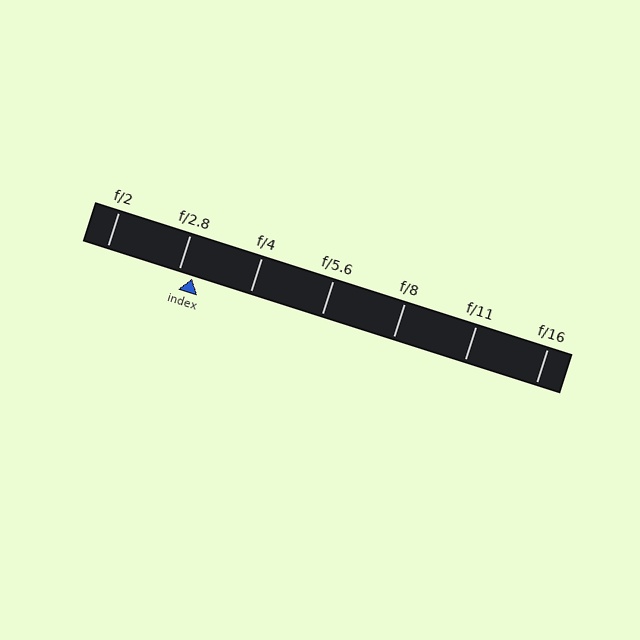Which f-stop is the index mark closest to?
The index mark is closest to f/2.8.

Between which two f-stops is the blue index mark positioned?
The index mark is between f/2.8 and f/4.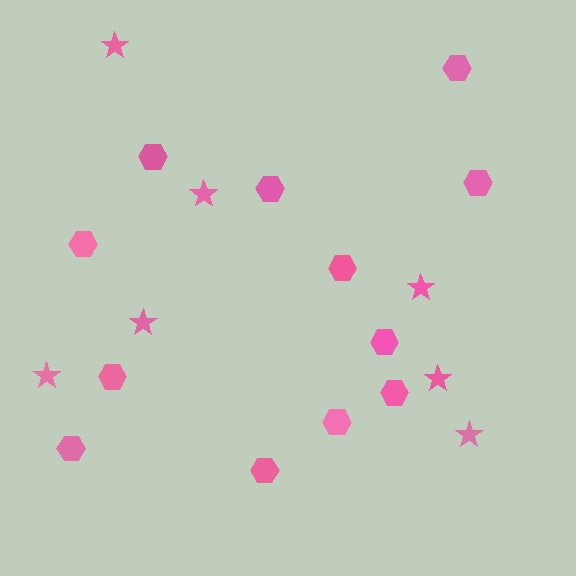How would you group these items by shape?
There are 2 groups: one group of hexagons (12) and one group of stars (7).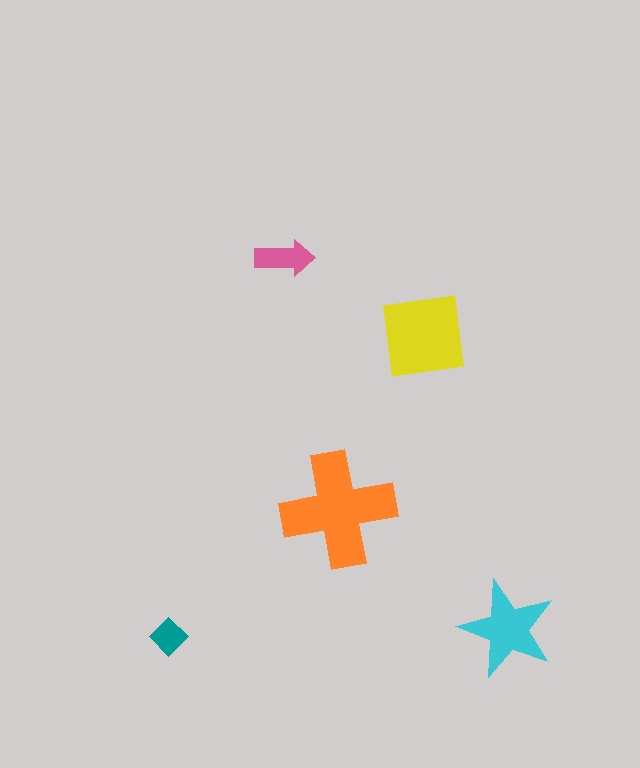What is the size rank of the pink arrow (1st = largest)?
4th.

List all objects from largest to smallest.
The orange cross, the yellow square, the cyan star, the pink arrow, the teal diamond.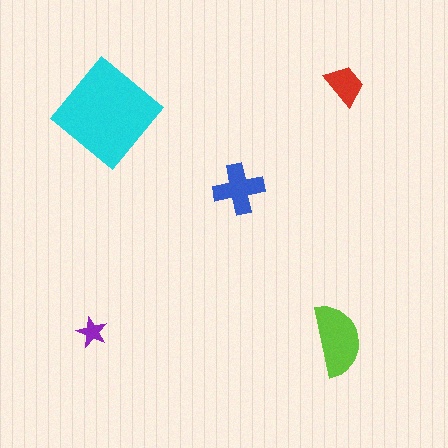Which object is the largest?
The cyan diamond.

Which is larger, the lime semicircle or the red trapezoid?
The lime semicircle.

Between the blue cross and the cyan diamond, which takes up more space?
The cyan diamond.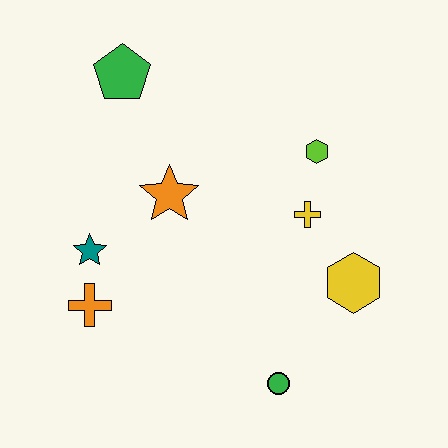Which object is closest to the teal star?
The orange cross is closest to the teal star.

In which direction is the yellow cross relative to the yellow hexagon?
The yellow cross is above the yellow hexagon.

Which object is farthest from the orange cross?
The lime hexagon is farthest from the orange cross.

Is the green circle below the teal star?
Yes